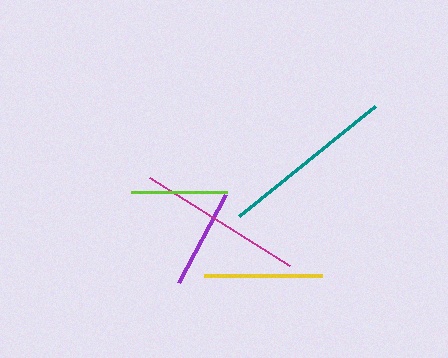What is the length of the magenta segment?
The magenta segment is approximately 165 pixels long.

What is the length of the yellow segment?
The yellow segment is approximately 118 pixels long.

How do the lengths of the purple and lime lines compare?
The purple and lime lines are approximately the same length.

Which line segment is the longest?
The teal line is the longest at approximately 174 pixels.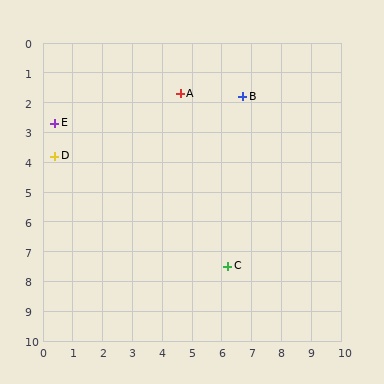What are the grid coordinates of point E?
Point E is at approximately (0.4, 2.7).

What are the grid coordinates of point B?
Point B is at approximately (6.7, 1.8).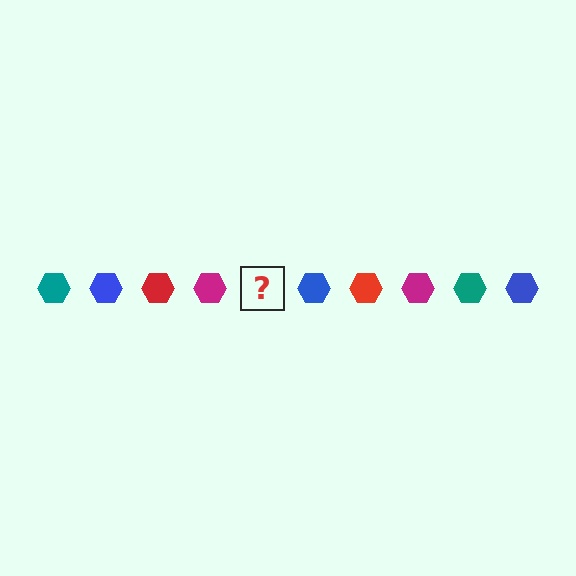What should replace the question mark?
The question mark should be replaced with a teal hexagon.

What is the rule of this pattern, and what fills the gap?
The rule is that the pattern cycles through teal, blue, red, magenta hexagons. The gap should be filled with a teal hexagon.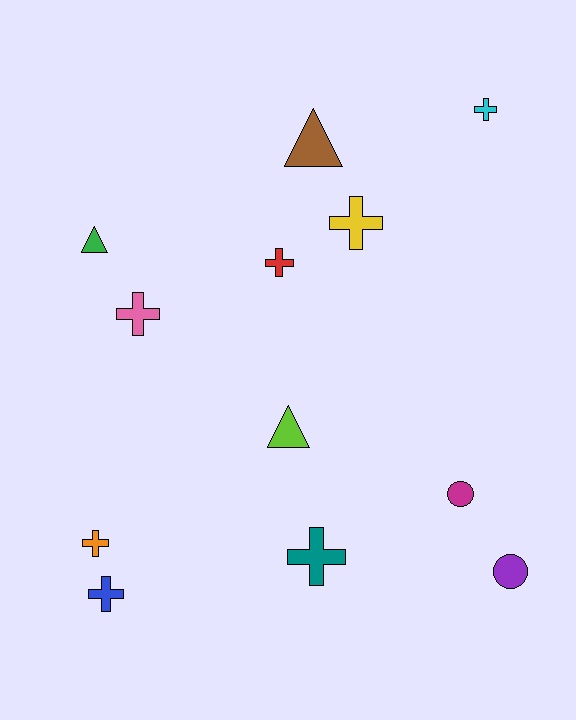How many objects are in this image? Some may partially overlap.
There are 12 objects.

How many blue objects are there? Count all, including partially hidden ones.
There is 1 blue object.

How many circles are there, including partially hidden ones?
There are 2 circles.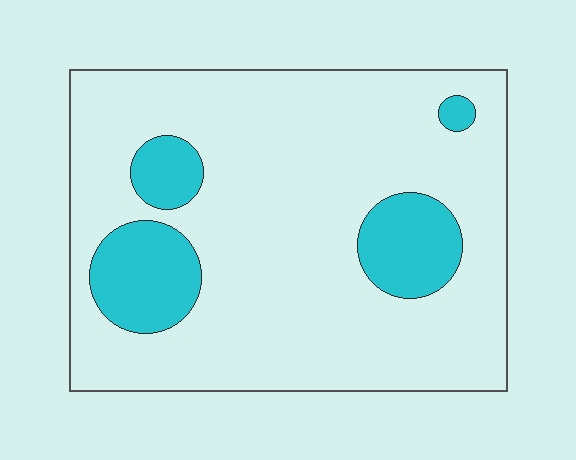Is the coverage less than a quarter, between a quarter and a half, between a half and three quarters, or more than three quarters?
Less than a quarter.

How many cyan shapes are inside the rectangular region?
4.